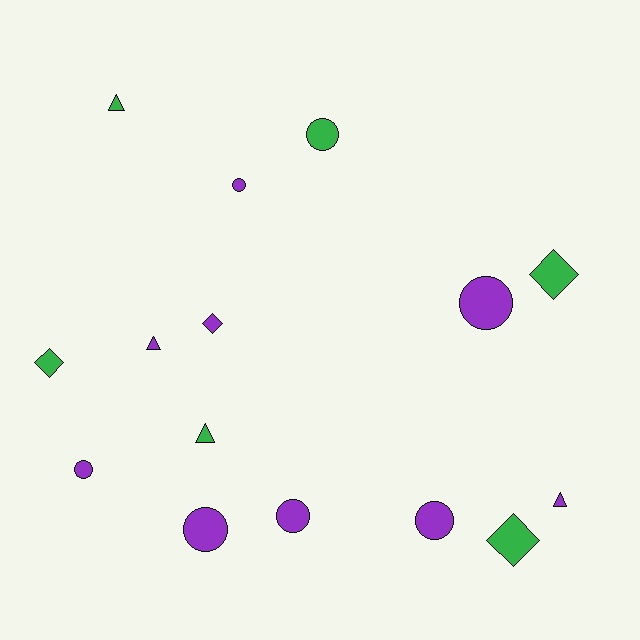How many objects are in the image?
There are 15 objects.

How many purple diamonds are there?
There is 1 purple diamond.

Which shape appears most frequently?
Circle, with 7 objects.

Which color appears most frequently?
Purple, with 9 objects.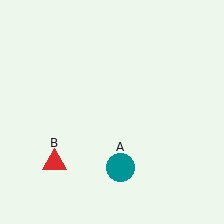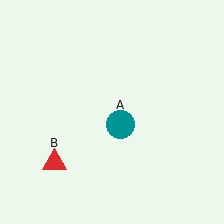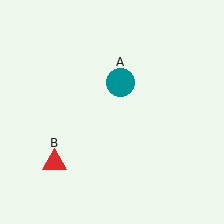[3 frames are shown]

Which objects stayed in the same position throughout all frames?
Red triangle (object B) remained stationary.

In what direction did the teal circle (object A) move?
The teal circle (object A) moved up.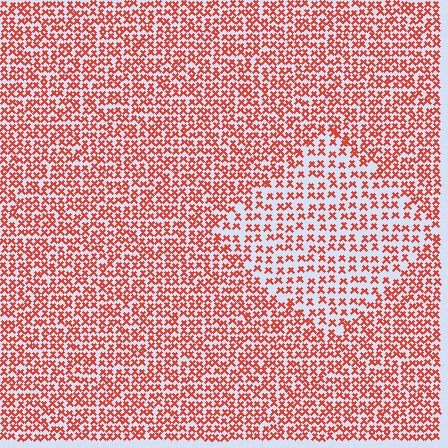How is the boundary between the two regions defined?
The boundary is defined by a change in element density (approximately 1.7x ratio). All elements are the same color, size, and shape.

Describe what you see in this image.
The image contains small red elements arranged at two different densities. A diamond-shaped region is visible where the elements are less densely packed than the surrounding area.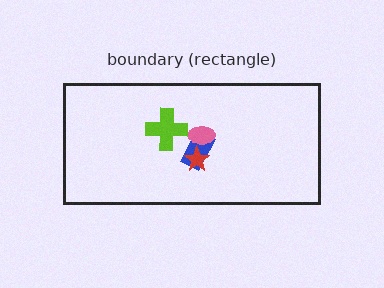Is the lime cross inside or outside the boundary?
Inside.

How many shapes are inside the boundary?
4 inside, 0 outside.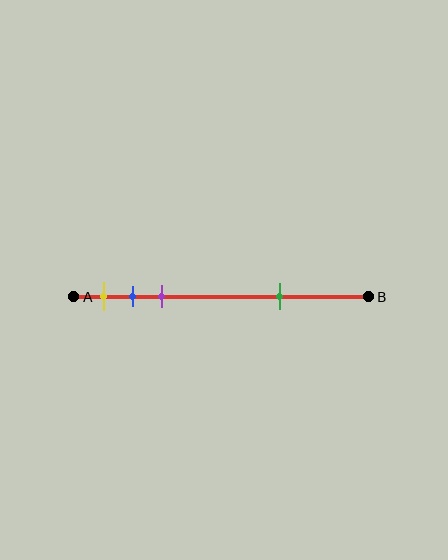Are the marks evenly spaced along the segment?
No, the marks are not evenly spaced.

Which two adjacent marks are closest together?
The blue and purple marks are the closest adjacent pair.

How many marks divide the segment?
There are 4 marks dividing the segment.